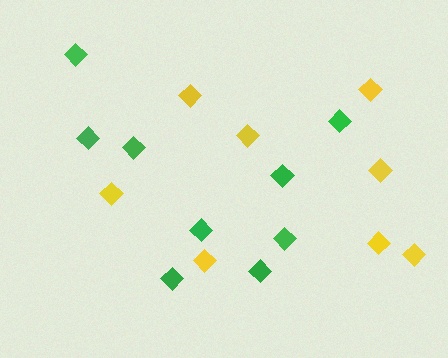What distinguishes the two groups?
There are 2 groups: one group of yellow diamonds (8) and one group of green diamonds (9).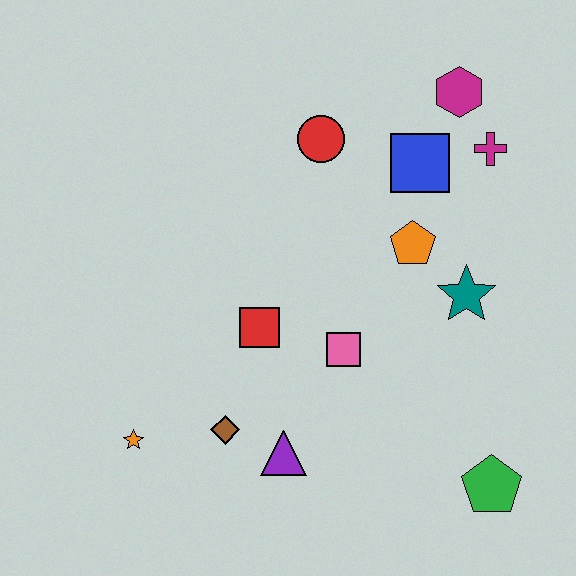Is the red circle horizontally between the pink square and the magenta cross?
No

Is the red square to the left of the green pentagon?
Yes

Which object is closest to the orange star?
The brown diamond is closest to the orange star.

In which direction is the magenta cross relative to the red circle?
The magenta cross is to the right of the red circle.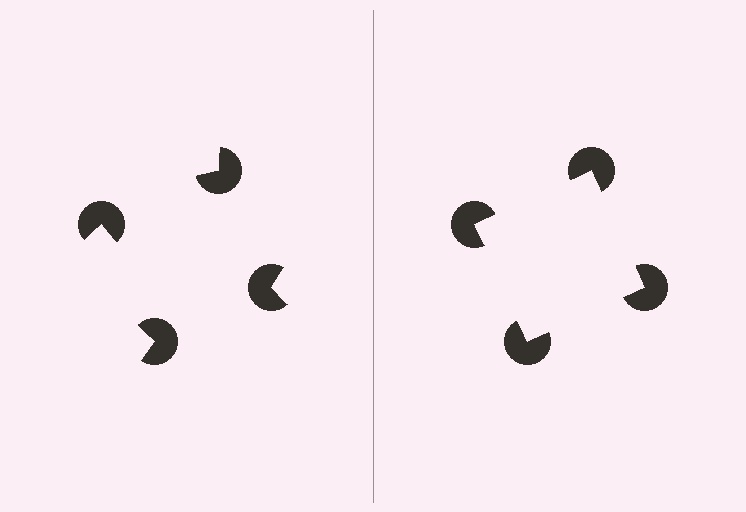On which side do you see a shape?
An illusory square appears on the right side. On the left side the wedge cuts are rotated, so no coherent shape forms.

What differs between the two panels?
The pac-man discs are positioned identically on both sides; only the wedge orientations differ. On the right they align to a square; on the left they are misaligned.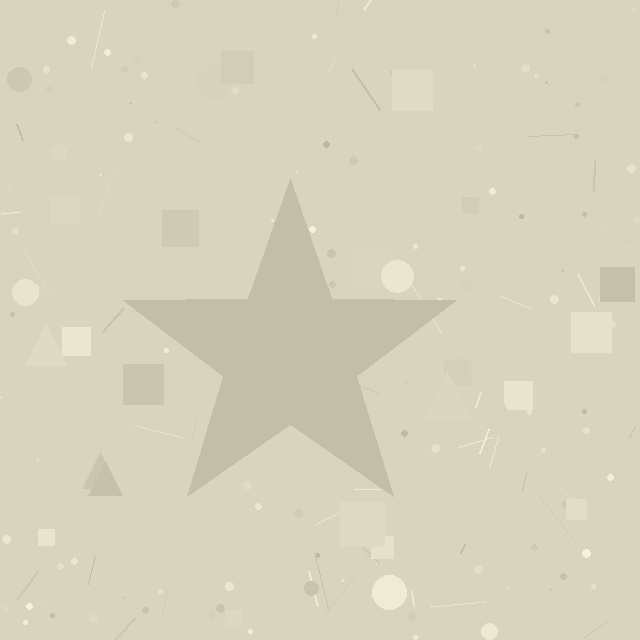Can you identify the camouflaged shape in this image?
The camouflaged shape is a star.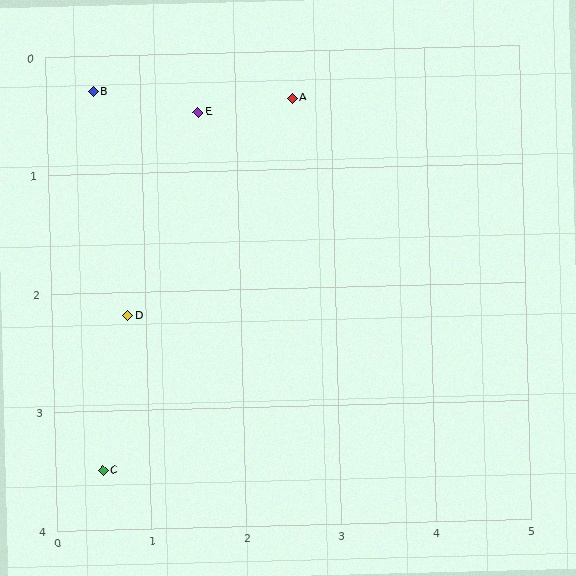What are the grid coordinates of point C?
Point C is at approximately (0.5, 3.5).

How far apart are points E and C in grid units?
Points E and C are about 3.2 grid units apart.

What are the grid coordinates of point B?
Point B is at approximately (0.5, 0.3).